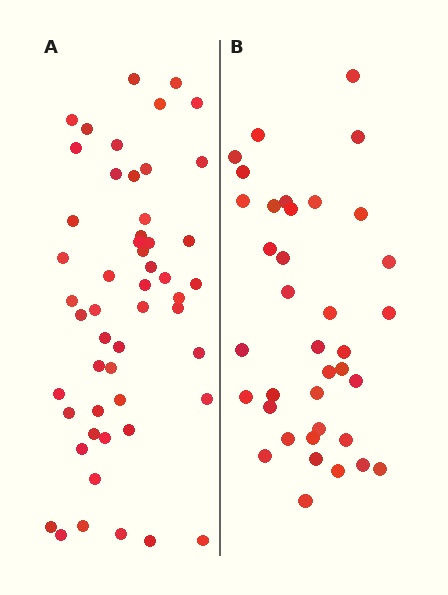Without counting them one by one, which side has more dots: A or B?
Region A (the left region) has more dots.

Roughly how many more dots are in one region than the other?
Region A has approximately 15 more dots than region B.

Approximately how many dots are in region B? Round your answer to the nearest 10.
About 40 dots. (The exact count is 37, which rounds to 40.)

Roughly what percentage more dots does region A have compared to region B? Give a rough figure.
About 40% more.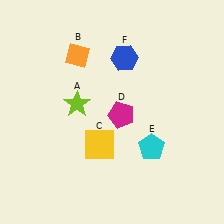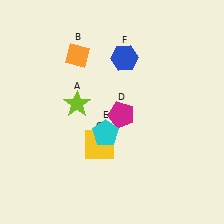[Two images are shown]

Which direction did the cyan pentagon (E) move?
The cyan pentagon (E) moved left.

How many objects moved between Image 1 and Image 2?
1 object moved between the two images.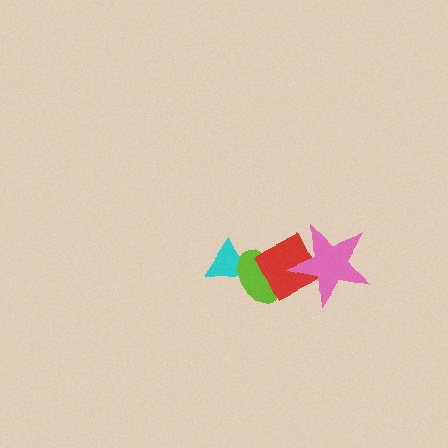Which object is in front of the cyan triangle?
The lime ellipse is in front of the cyan triangle.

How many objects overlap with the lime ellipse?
2 objects overlap with the lime ellipse.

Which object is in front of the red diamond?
The pink star is in front of the red diamond.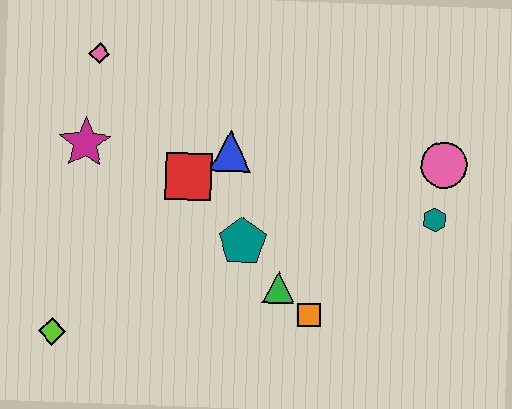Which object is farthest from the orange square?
The pink diamond is farthest from the orange square.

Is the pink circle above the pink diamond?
No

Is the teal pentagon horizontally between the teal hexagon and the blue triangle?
Yes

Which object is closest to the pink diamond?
The magenta star is closest to the pink diamond.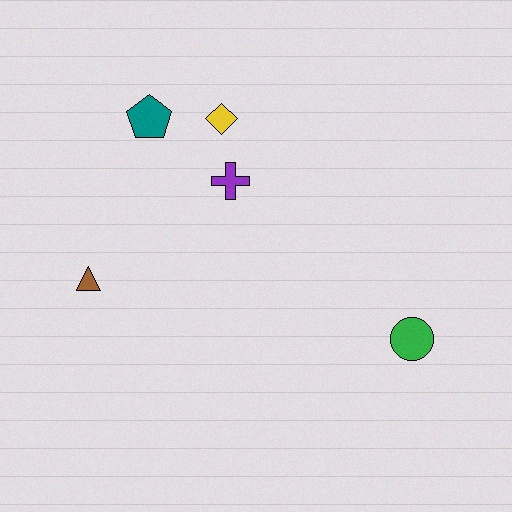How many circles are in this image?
There is 1 circle.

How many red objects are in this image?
There are no red objects.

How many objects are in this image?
There are 5 objects.